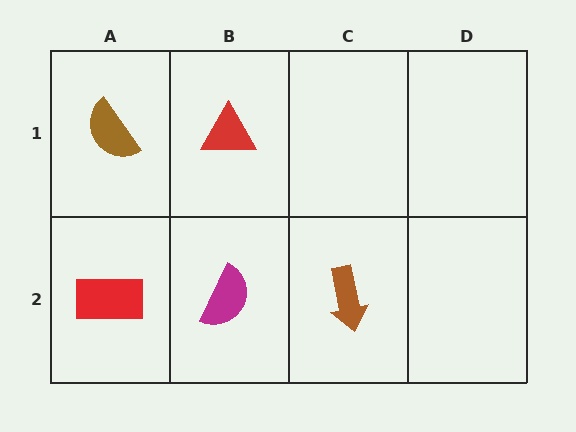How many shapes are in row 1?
2 shapes.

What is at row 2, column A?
A red rectangle.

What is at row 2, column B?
A magenta semicircle.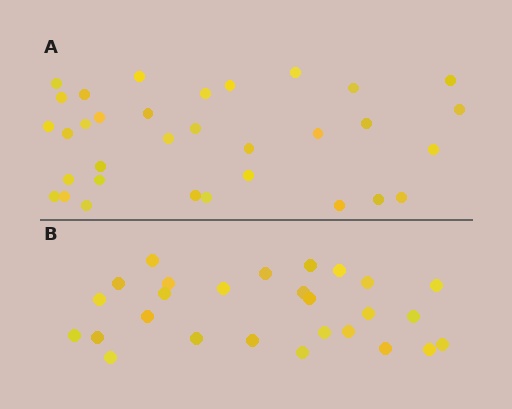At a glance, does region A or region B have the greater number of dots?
Region A (the top region) has more dots.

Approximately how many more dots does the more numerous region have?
Region A has about 6 more dots than region B.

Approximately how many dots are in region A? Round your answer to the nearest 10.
About 30 dots. (The exact count is 33, which rounds to 30.)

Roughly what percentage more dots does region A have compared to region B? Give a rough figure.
About 20% more.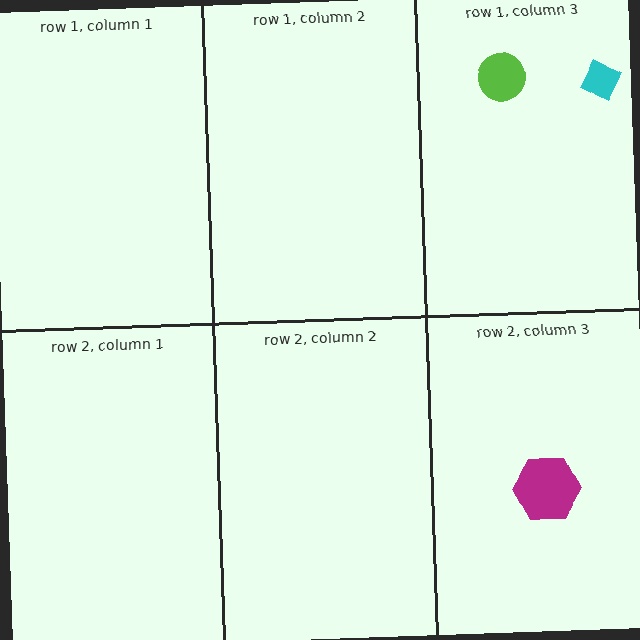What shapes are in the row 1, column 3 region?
The cyan diamond, the lime circle.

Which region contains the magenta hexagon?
The row 2, column 3 region.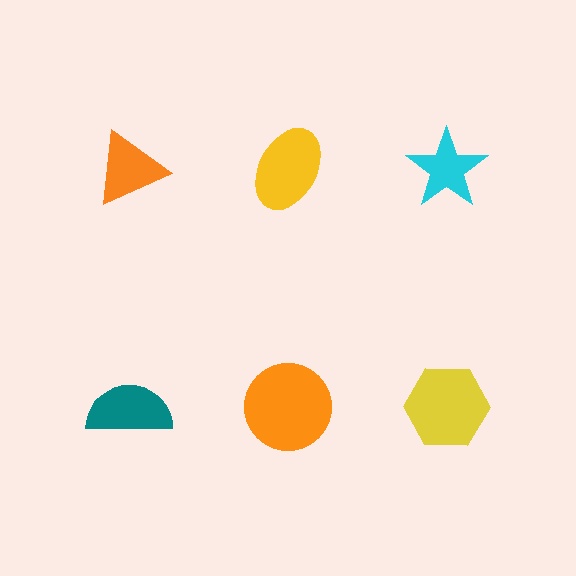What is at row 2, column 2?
An orange circle.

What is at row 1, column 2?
A yellow ellipse.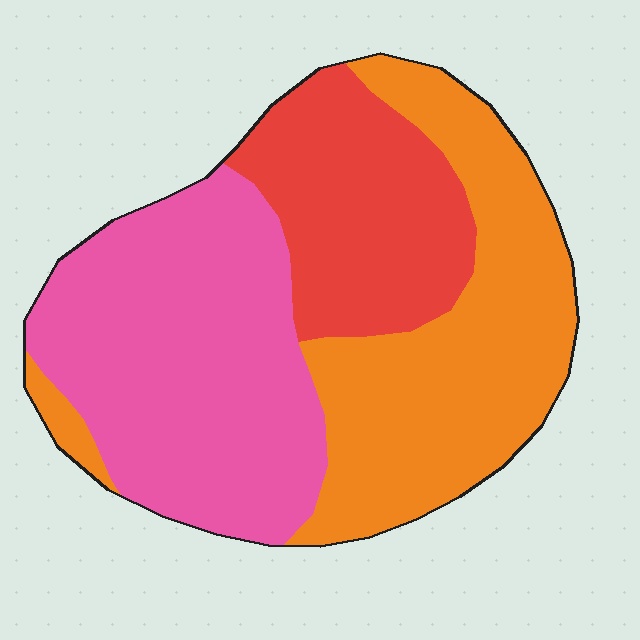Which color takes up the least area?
Red, at roughly 25%.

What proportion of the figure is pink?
Pink takes up between a third and a half of the figure.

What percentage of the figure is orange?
Orange covers around 35% of the figure.